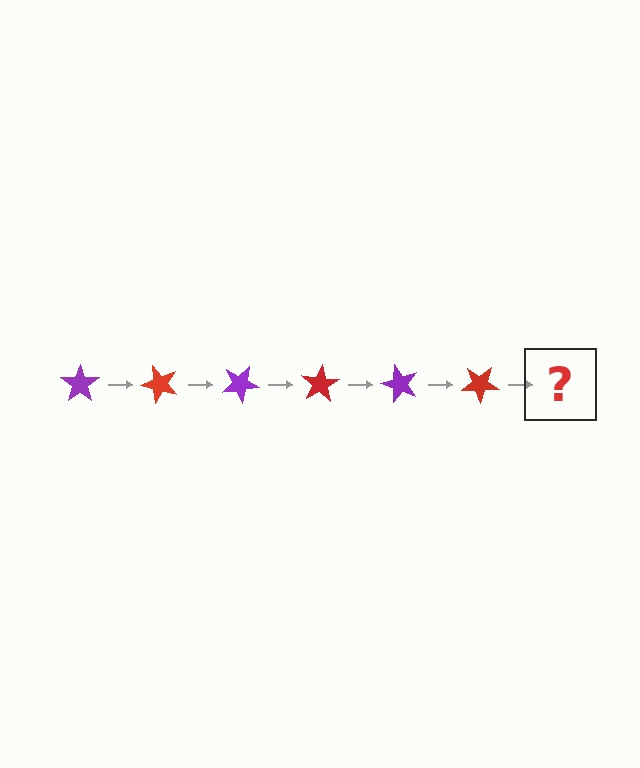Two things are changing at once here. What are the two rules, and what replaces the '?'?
The two rules are that it rotates 50 degrees each step and the color cycles through purple and red. The '?' should be a purple star, rotated 300 degrees from the start.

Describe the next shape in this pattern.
It should be a purple star, rotated 300 degrees from the start.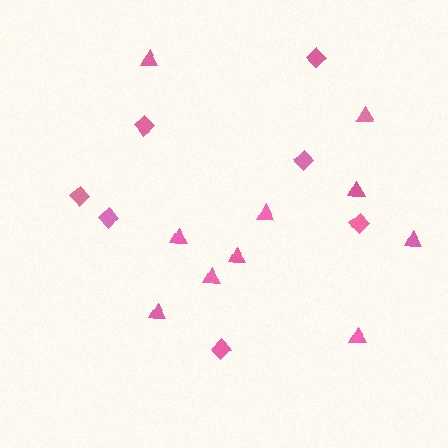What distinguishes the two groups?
There are 2 groups: one group of diamonds (7) and one group of triangles (10).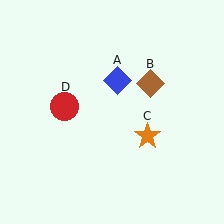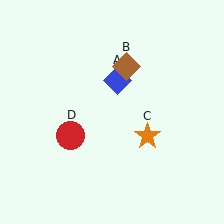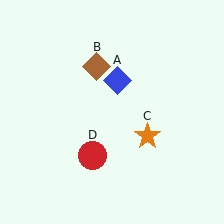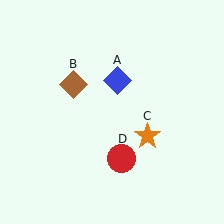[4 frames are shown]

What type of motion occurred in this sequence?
The brown diamond (object B), red circle (object D) rotated counterclockwise around the center of the scene.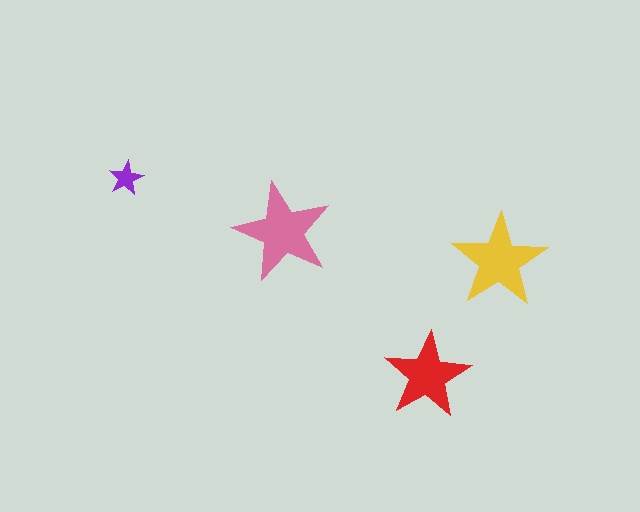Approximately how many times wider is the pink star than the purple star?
About 3 times wider.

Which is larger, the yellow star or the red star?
The yellow one.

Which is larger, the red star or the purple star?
The red one.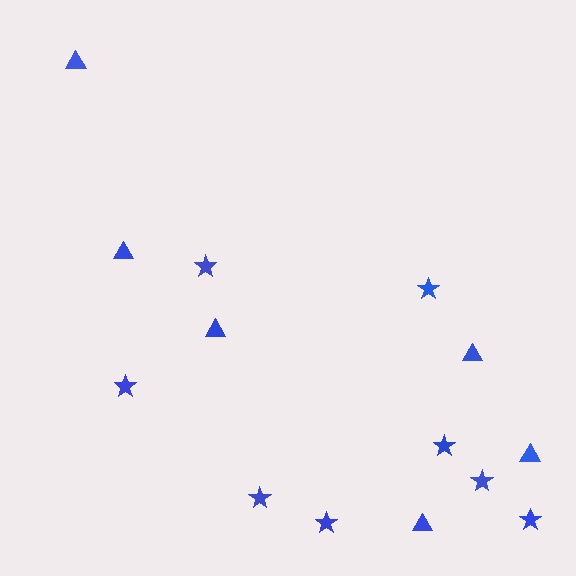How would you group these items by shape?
There are 2 groups: one group of triangles (6) and one group of stars (8).